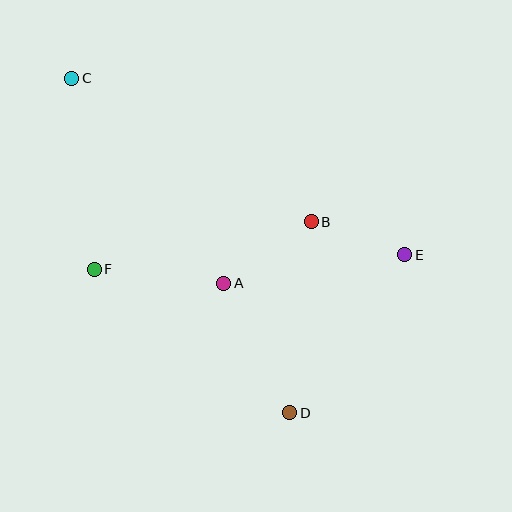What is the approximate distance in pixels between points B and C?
The distance between B and C is approximately 279 pixels.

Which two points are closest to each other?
Points B and E are closest to each other.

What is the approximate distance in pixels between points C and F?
The distance between C and F is approximately 192 pixels.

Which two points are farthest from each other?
Points C and D are farthest from each other.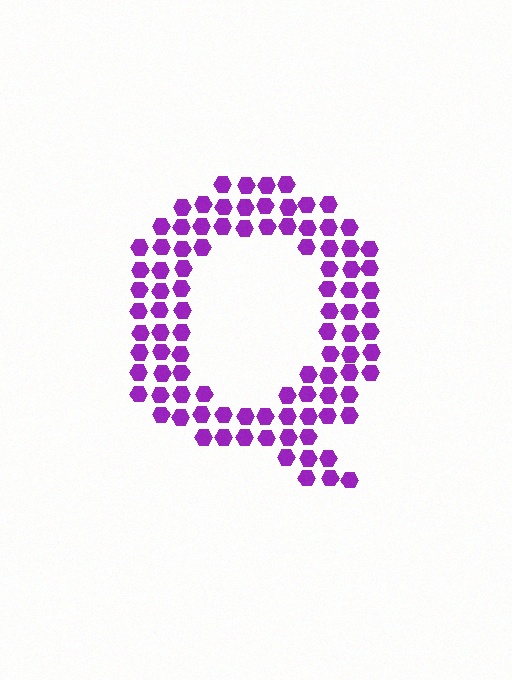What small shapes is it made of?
It is made of small hexagons.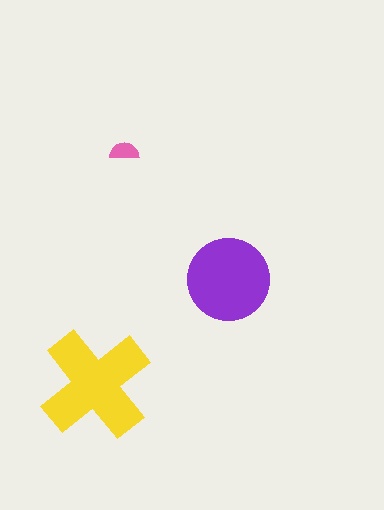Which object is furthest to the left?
The yellow cross is leftmost.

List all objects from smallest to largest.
The pink semicircle, the purple circle, the yellow cross.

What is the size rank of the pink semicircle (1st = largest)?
3rd.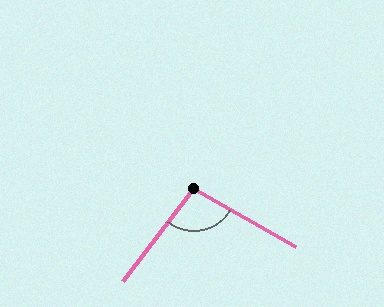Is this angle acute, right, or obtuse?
It is obtuse.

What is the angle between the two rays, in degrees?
Approximately 98 degrees.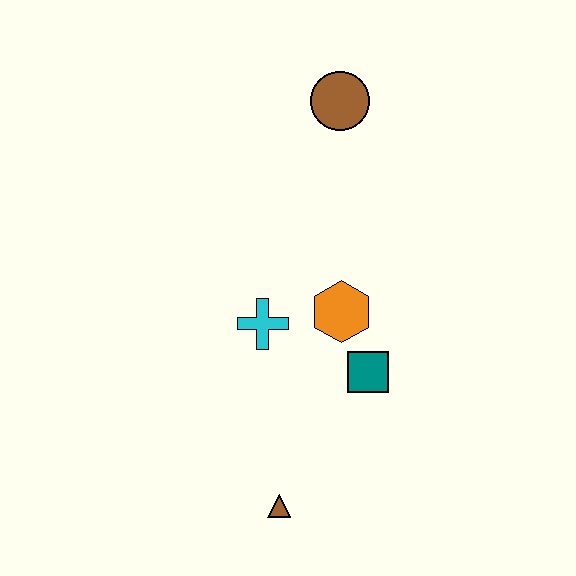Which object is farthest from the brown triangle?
The brown circle is farthest from the brown triangle.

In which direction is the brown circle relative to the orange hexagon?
The brown circle is above the orange hexagon.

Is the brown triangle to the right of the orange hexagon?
No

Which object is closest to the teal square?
The orange hexagon is closest to the teal square.